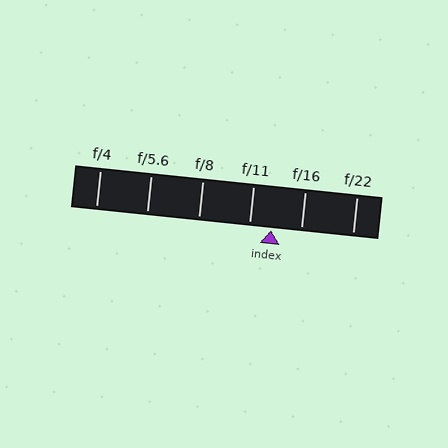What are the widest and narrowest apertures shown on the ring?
The widest aperture shown is f/4 and the narrowest is f/22.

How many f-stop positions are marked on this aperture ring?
There are 6 f-stop positions marked.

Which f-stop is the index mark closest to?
The index mark is closest to f/11.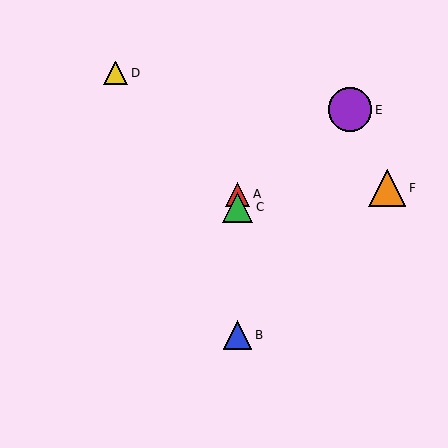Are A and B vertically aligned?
Yes, both are at x≈238.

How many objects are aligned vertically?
3 objects (A, B, C) are aligned vertically.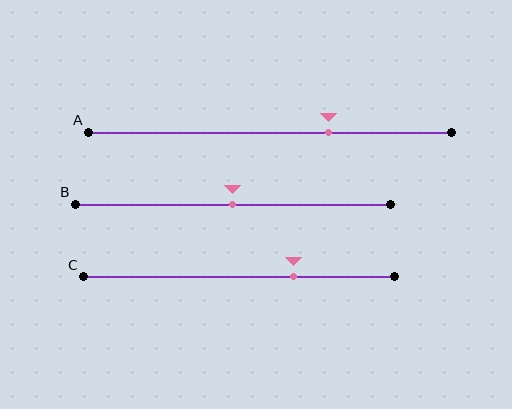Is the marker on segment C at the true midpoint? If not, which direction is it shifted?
No, the marker on segment C is shifted to the right by about 17% of the segment length.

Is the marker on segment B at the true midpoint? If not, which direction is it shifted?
Yes, the marker on segment B is at the true midpoint.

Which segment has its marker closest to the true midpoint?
Segment B has its marker closest to the true midpoint.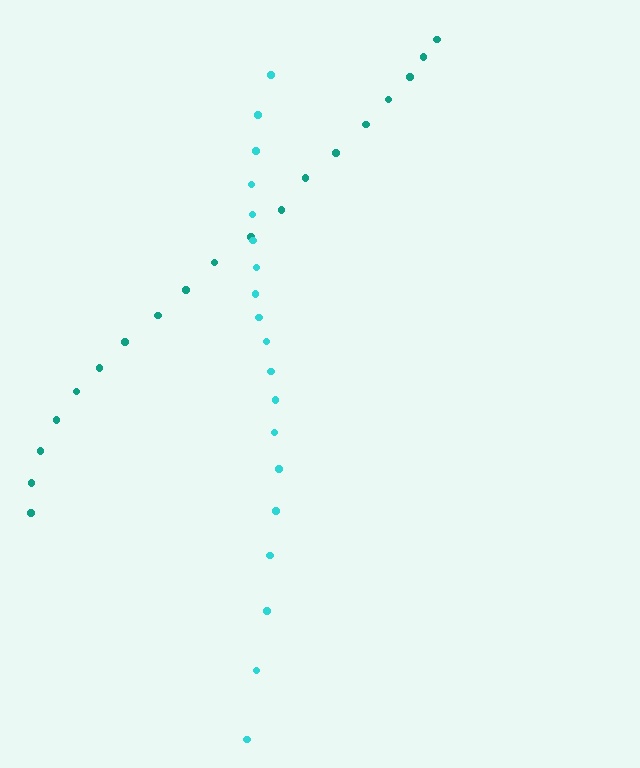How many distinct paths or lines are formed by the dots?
There are 2 distinct paths.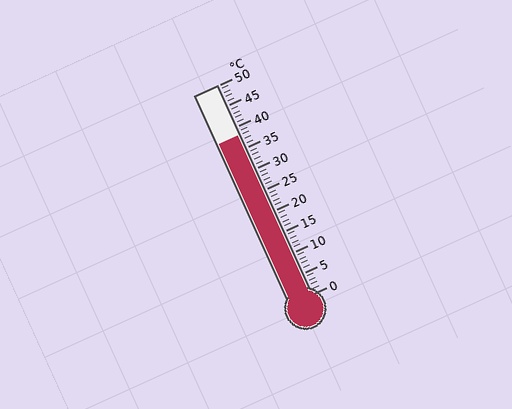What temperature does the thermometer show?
The thermometer shows approximately 38°C.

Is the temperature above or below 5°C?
The temperature is above 5°C.